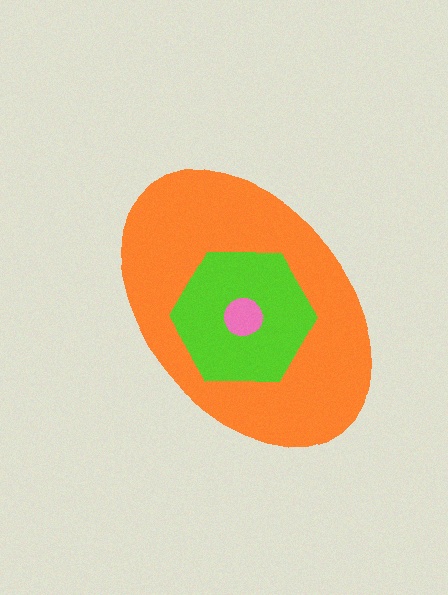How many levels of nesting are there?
3.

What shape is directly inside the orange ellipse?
The lime hexagon.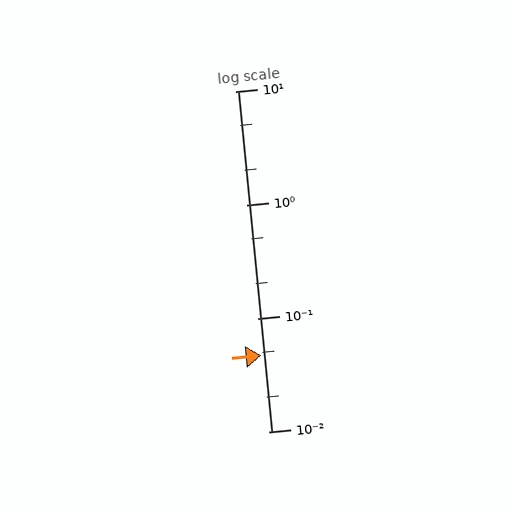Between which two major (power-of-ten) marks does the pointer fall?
The pointer is between 0.01 and 0.1.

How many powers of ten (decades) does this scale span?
The scale spans 3 decades, from 0.01 to 10.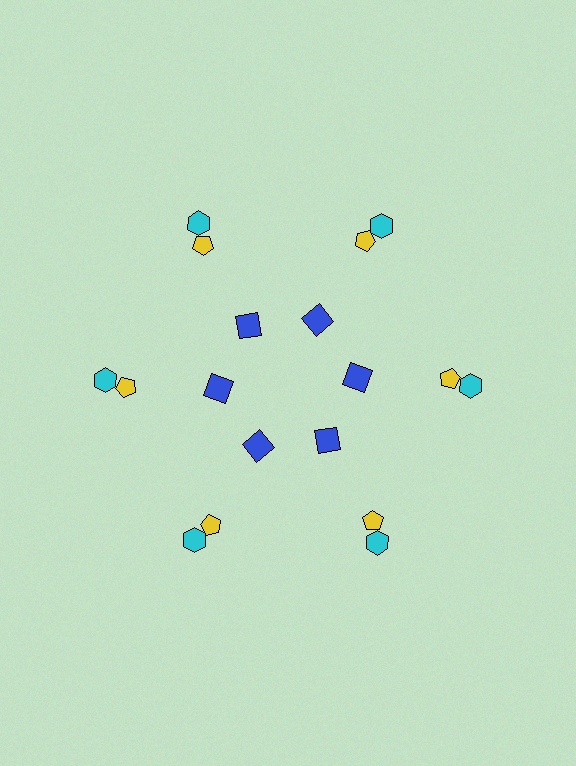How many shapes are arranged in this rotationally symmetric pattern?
There are 18 shapes, arranged in 6 groups of 3.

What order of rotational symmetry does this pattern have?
This pattern has 6-fold rotational symmetry.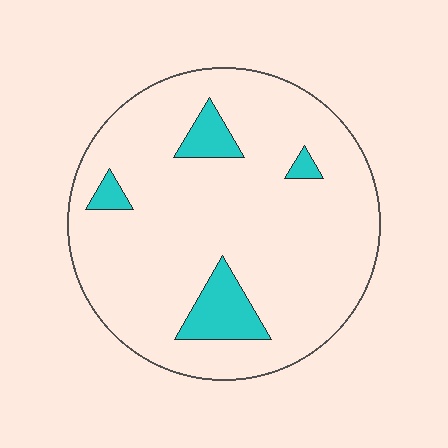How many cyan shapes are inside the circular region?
4.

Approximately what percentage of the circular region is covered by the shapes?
Approximately 10%.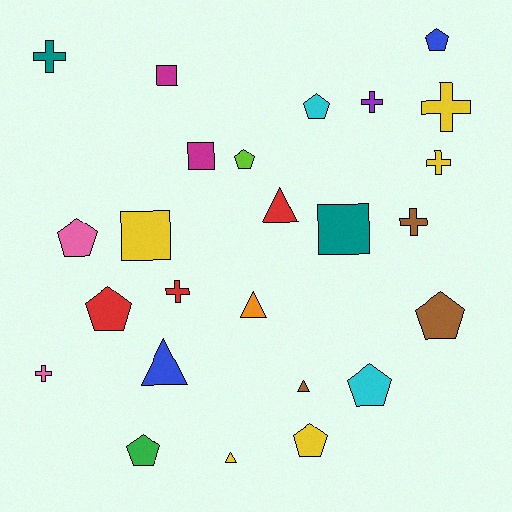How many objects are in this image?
There are 25 objects.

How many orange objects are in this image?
There is 1 orange object.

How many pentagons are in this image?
There are 9 pentagons.